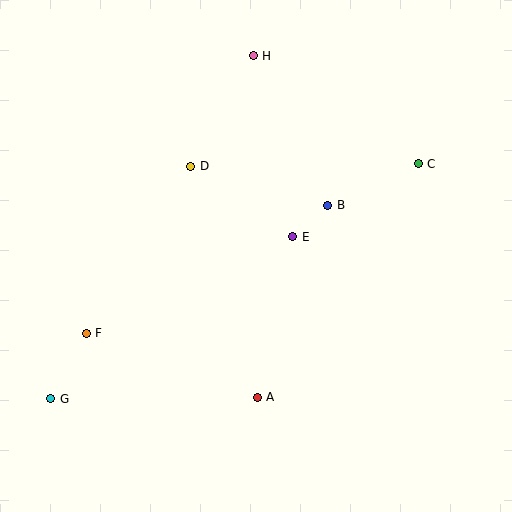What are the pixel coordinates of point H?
Point H is at (253, 56).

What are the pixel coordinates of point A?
Point A is at (257, 397).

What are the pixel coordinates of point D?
Point D is at (191, 166).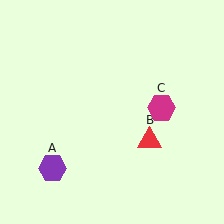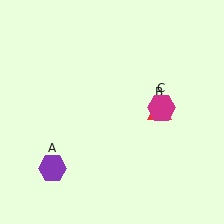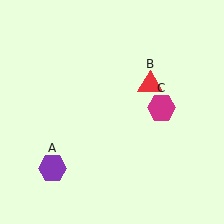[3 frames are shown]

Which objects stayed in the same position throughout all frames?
Purple hexagon (object A) and magenta hexagon (object C) remained stationary.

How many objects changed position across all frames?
1 object changed position: red triangle (object B).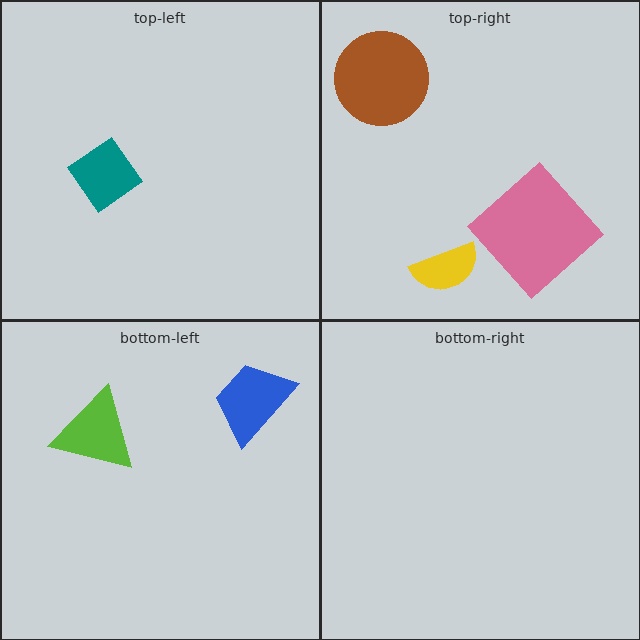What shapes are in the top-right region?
The yellow semicircle, the brown circle, the pink diamond.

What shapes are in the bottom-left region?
The blue trapezoid, the lime triangle.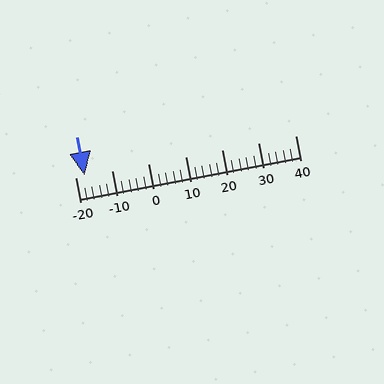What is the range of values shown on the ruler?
The ruler shows values from -20 to 40.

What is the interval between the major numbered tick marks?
The major tick marks are spaced 10 units apart.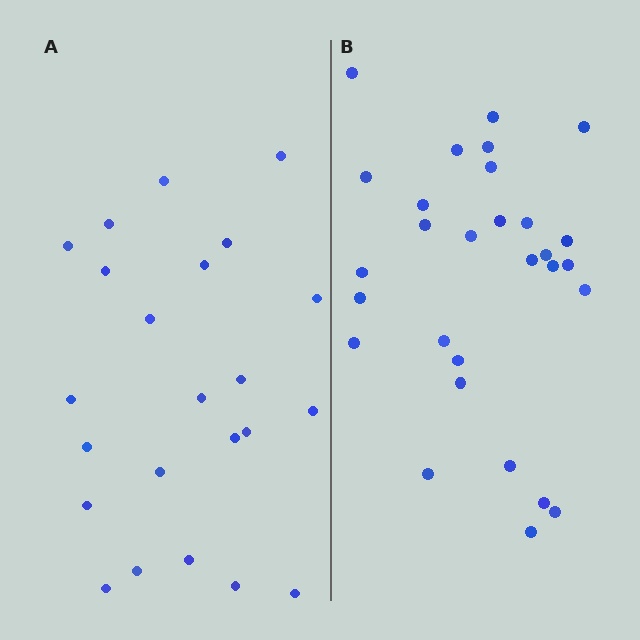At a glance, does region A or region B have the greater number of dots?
Region B (the right region) has more dots.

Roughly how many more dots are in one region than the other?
Region B has about 6 more dots than region A.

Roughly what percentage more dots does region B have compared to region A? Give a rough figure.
About 25% more.